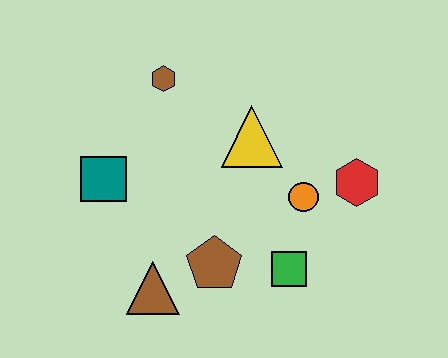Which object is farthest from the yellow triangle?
The brown triangle is farthest from the yellow triangle.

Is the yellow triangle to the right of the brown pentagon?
Yes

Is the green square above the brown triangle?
Yes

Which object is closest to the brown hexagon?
The yellow triangle is closest to the brown hexagon.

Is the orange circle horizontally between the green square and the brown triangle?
No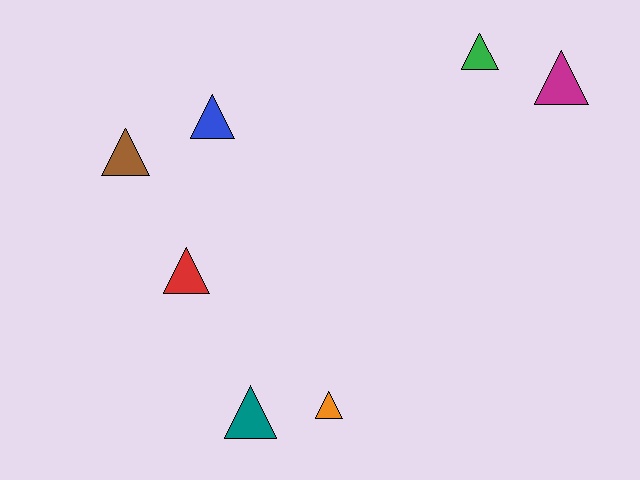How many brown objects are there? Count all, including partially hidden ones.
There is 1 brown object.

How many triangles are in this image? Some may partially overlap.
There are 7 triangles.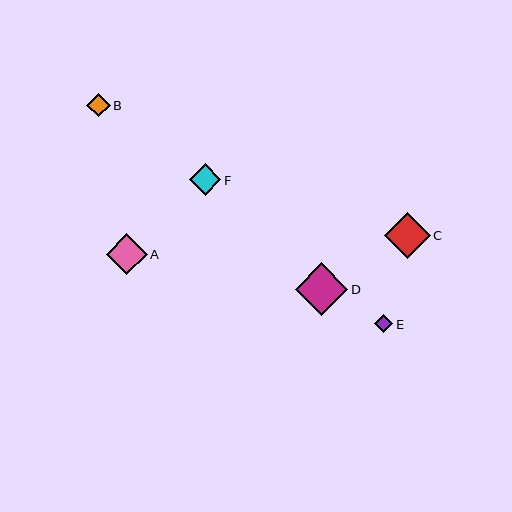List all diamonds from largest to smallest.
From largest to smallest: D, C, A, F, B, E.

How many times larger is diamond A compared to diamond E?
Diamond A is approximately 2.3 times the size of diamond E.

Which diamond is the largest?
Diamond D is the largest with a size of approximately 52 pixels.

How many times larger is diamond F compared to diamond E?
Diamond F is approximately 1.7 times the size of diamond E.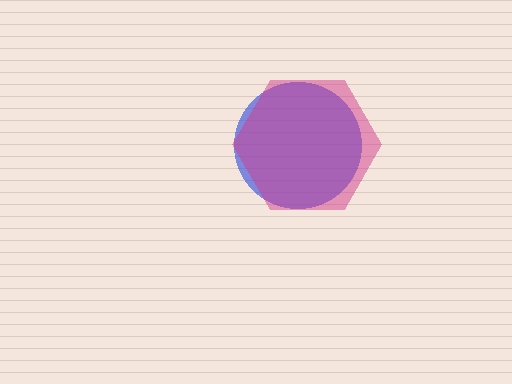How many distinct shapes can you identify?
There are 2 distinct shapes: a blue circle, a magenta hexagon.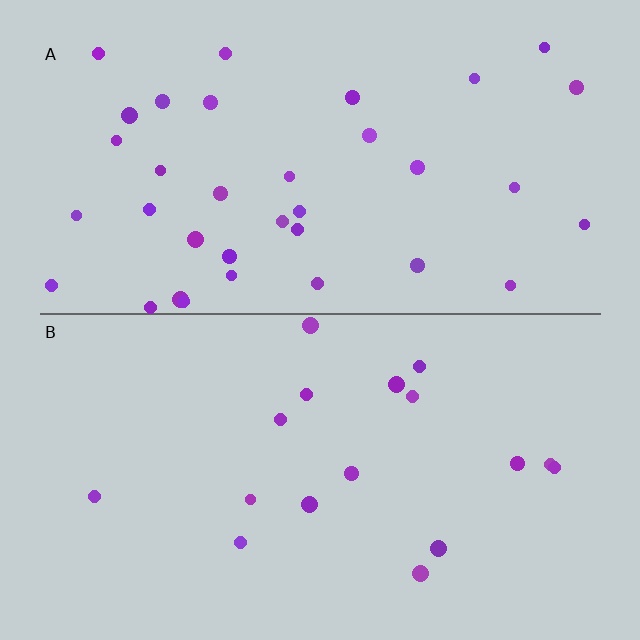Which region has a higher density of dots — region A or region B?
A (the top).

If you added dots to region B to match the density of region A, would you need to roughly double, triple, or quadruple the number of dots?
Approximately double.